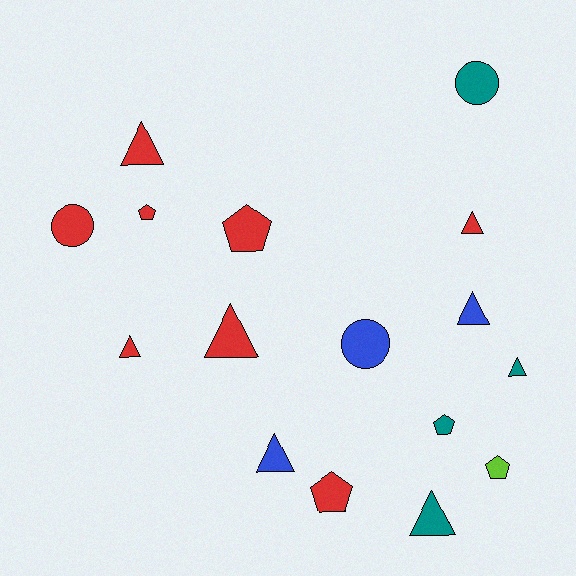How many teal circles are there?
There is 1 teal circle.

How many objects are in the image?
There are 16 objects.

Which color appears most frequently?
Red, with 8 objects.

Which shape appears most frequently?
Triangle, with 8 objects.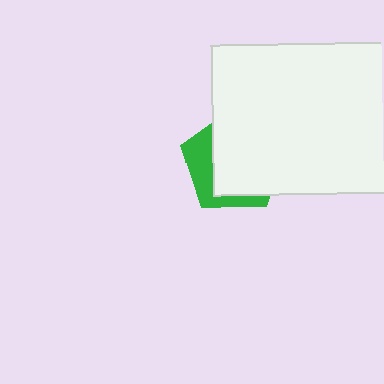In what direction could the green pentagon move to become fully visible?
The green pentagon could move left. That would shift it out from behind the white rectangle entirely.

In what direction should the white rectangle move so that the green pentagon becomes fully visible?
The white rectangle should move right. That is the shortest direction to clear the overlap and leave the green pentagon fully visible.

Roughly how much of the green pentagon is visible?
A small part of it is visible (roughly 32%).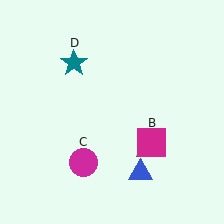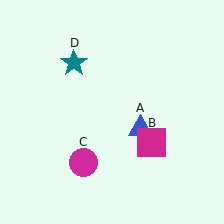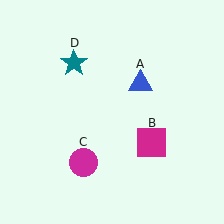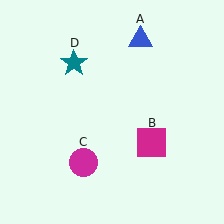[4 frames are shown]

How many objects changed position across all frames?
1 object changed position: blue triangle (object A).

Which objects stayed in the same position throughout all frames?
Magenta square (object B) and magenta circle (object C) and teal star (object D) remained stationary.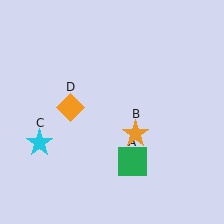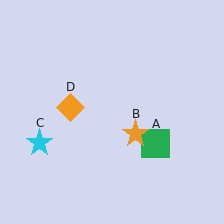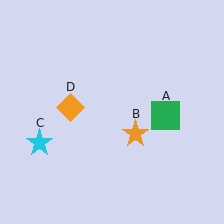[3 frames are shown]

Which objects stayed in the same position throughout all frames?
Orange star (object B) and cyan star (object C) and orange diamond (object D) remained stationary.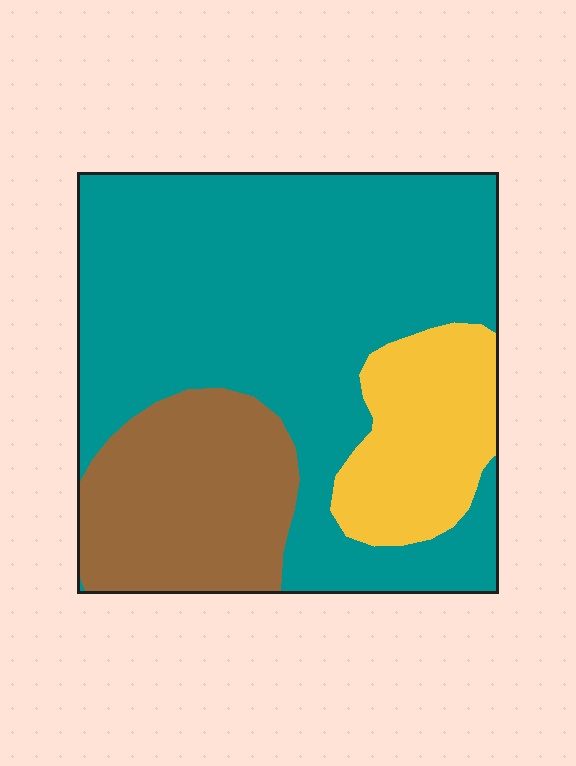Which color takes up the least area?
Yellow, at roughly 15%.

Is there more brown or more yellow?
Brown.